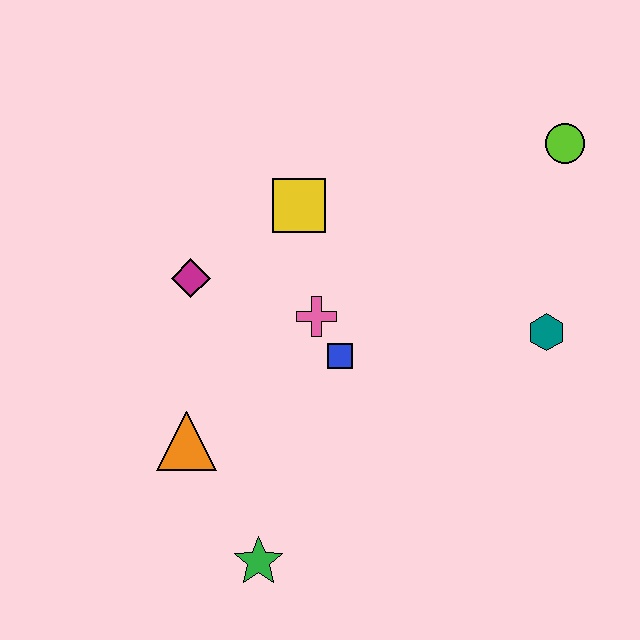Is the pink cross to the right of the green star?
Yes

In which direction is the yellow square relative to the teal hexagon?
The yellow square is to the left of the teal hexagon.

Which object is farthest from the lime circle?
The green star is farthest from the lime circle.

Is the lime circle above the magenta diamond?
Yes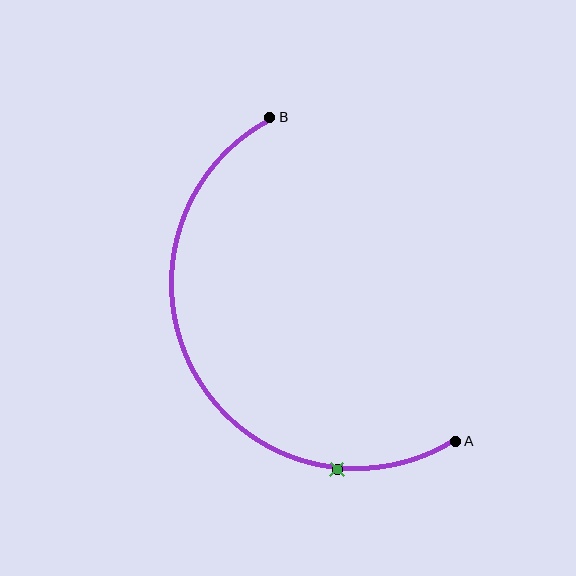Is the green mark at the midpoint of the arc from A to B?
No. The green mark lies on the arc but is closer to endpoint A. The arc midpoint would be at the point on the curve equidistant along the arc from both A and B.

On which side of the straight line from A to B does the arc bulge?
The arc bulges to the left of the straight line connecting A and B.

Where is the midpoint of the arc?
The arc midpoint is the point on the curve farthest from the straight line joining A and B. It sits to the left of that line.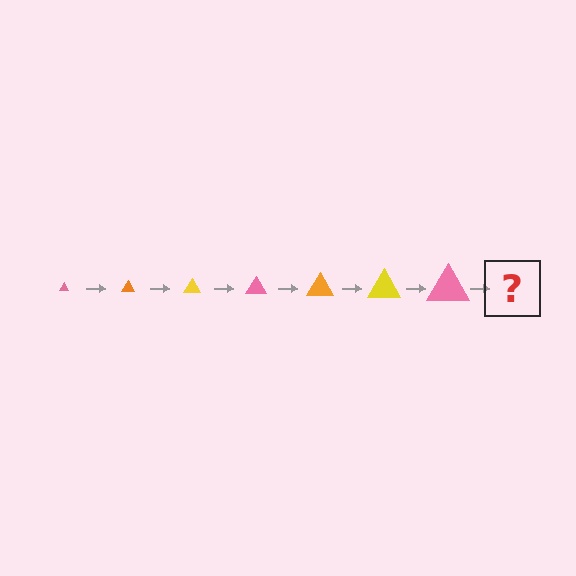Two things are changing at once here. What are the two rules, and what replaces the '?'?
The two rules are that the triangle grows larger each step and the color cycles through pink, orange, and yellow. The '?' should be an orange triangle, larger than the previous one.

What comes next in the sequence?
The next element should be an orange triangle, larger than the previous one.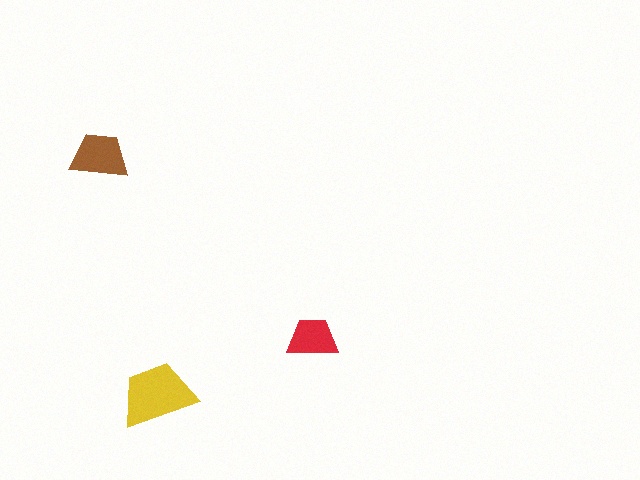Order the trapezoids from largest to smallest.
the yellow one, the brown one, the red one.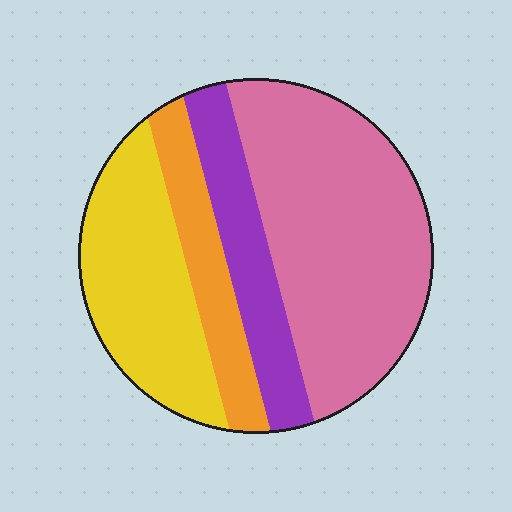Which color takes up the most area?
Pink, at roughly 45%.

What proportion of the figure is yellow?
Yellow covers about 25% of the figure.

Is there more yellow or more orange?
Yellow.